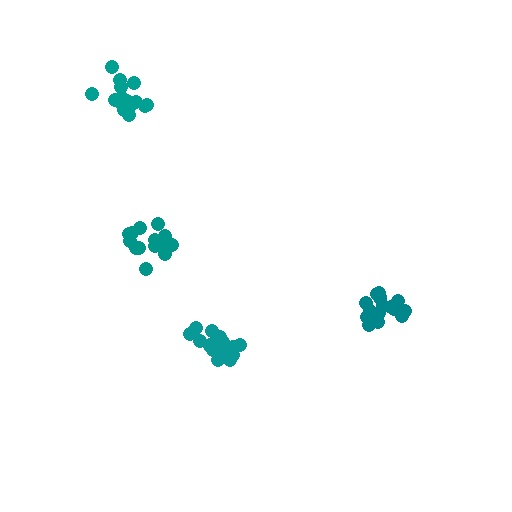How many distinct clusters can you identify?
There are 4 distinct clusters.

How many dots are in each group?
Group 1: 17 dots, Group 2: 15 dots, Group 3: 16 dots, Group 4: 18 dots (66 total).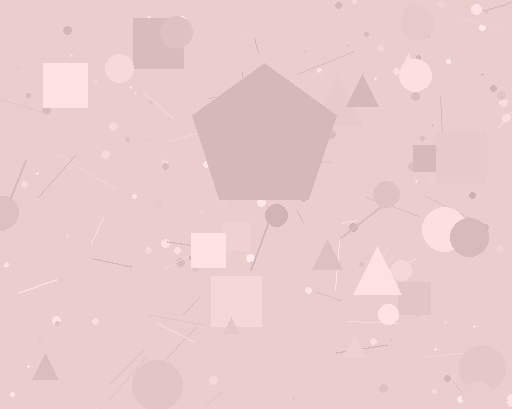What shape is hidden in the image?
A pentagon is hidden in the image.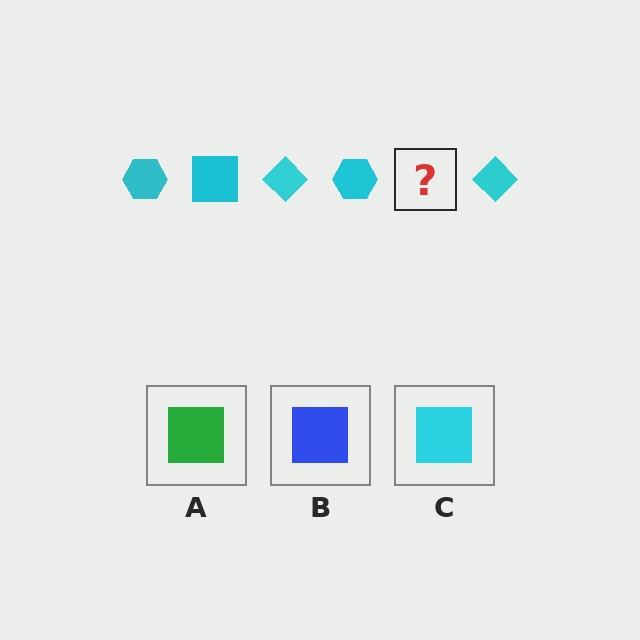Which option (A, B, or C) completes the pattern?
C.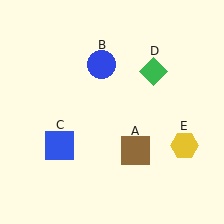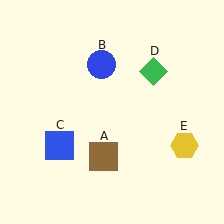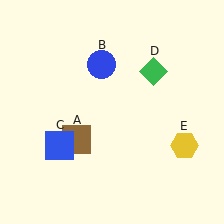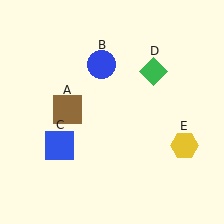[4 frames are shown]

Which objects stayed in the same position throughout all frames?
Blue circle (object B) and blue square (object C) and green diamond (object D) and yellow hexagon (object E) remained stationary.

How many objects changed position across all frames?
1 object changed position: brown square (object A).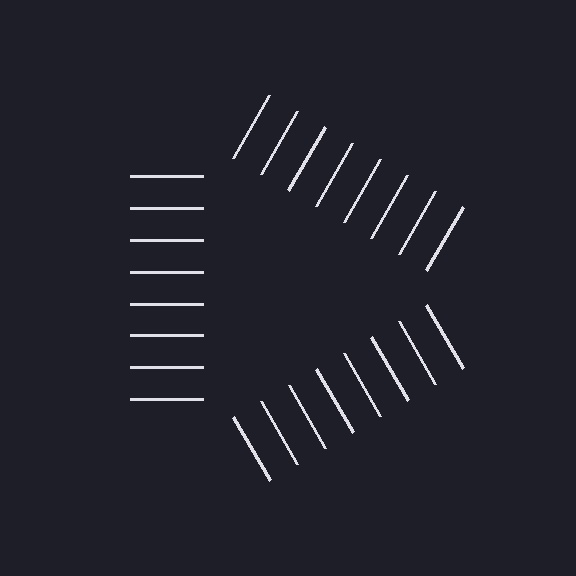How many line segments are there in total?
24 — 8 along each of the 3 edges.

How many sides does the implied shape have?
3 sides — the line-ends trace a triangle.